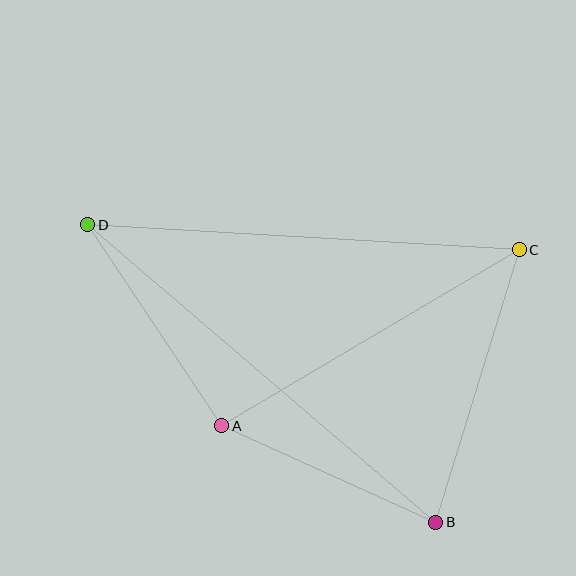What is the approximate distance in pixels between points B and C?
The distance between B and C is approximately 285 pixels.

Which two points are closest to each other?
Points A and B are closest to each other.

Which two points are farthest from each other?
Points B and D are farthest from each other.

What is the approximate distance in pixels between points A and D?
The distance between A and D is approximately 241 pixels.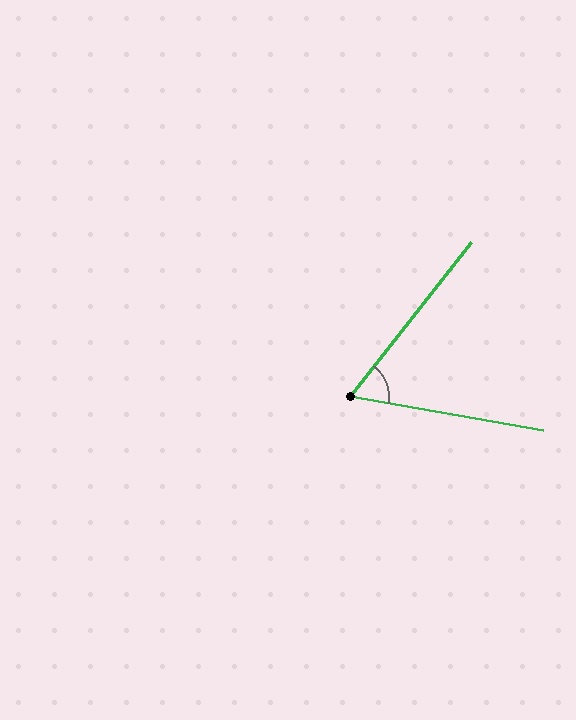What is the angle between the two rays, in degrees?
Approximately 62 degrees.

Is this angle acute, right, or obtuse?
It is acute.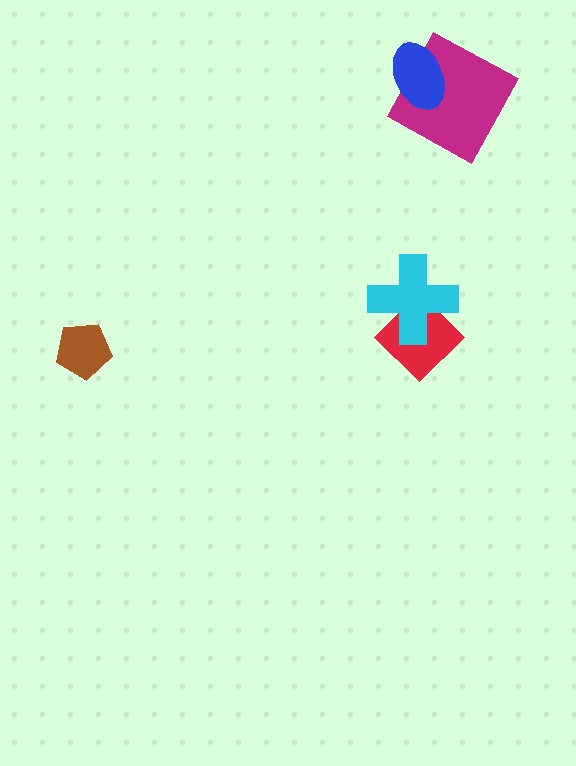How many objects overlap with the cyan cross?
1 object overlaps with the cyan cross.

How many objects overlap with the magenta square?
1 object overlaps with the magenta square.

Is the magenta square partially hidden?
Yes, it is partially covered by another shape.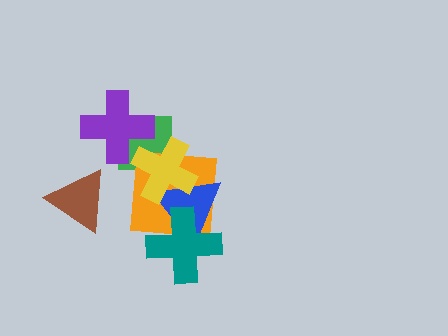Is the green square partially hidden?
Yes, it is partially covered by another shape.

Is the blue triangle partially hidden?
Yes, it is partially covered by another shape.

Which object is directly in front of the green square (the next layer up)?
The purple cross is directly in front of the green square.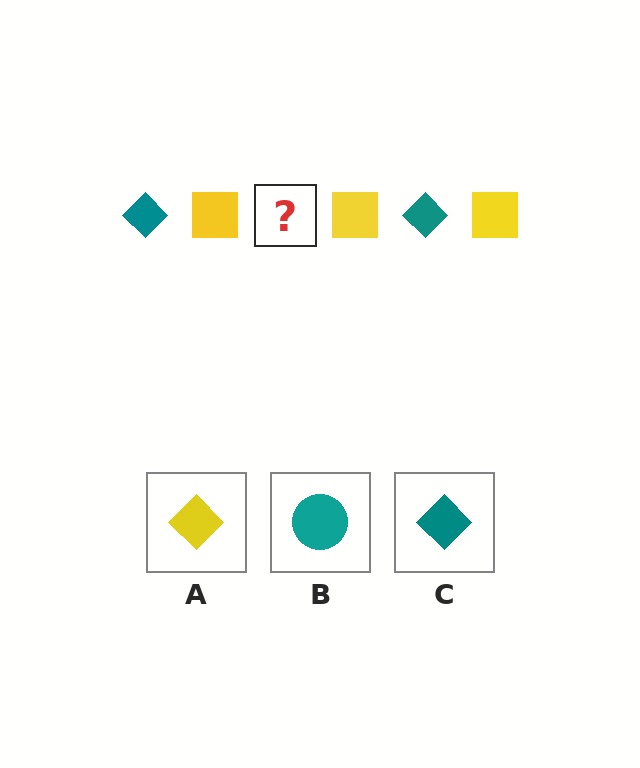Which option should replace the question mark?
Option C.